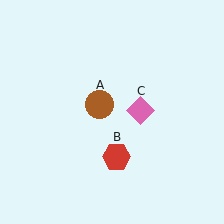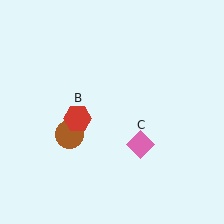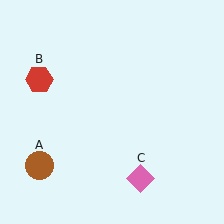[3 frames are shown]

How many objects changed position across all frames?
3 objects changed position: brown circle (object A), red hexagon (object B), pink diamond (object C).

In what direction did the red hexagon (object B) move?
The red hexagon (object B) moved up and to the left.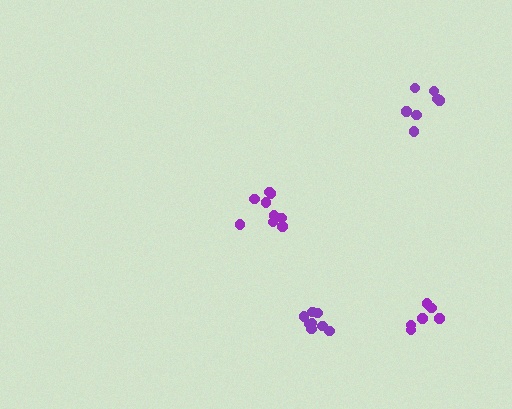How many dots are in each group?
Group 1: 7 dots, Group 2: 9 dots, Group 3: 8 dots, Group 4: 7 dots (31 total).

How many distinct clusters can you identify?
There are 4 distinct clusters.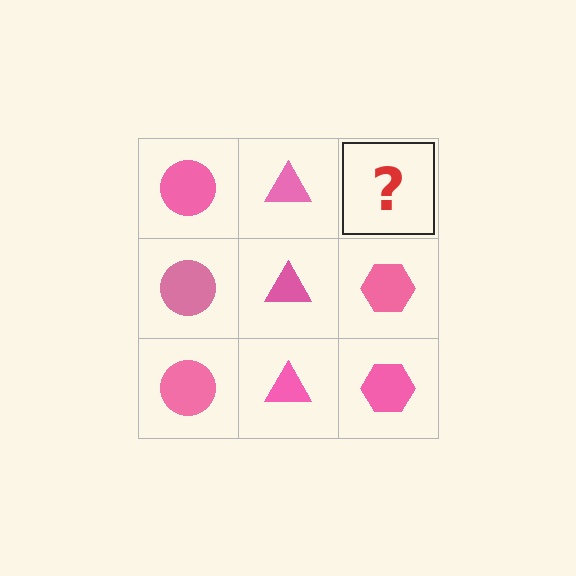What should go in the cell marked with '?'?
The missing cell should contain a pink hexagon.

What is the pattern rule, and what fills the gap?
The rule is that each column has a consistent shape. The gap should be filled with a pink hexagon.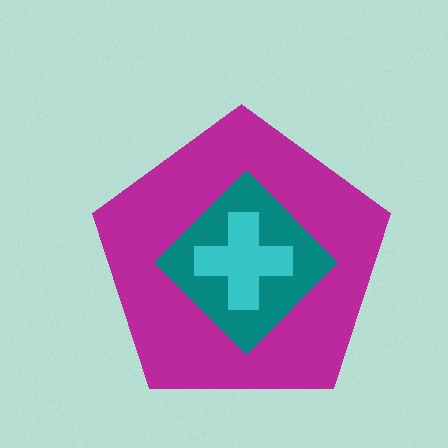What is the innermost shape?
The cyan cross.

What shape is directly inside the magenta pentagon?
The teal diamond.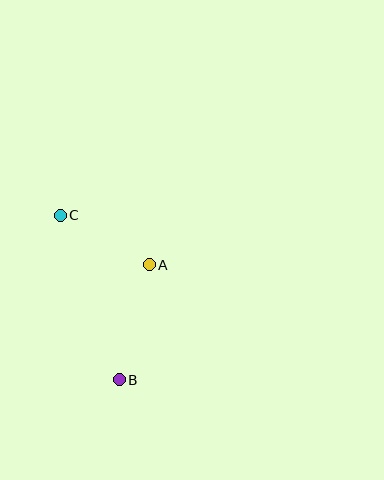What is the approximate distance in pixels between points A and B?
The distance between A and B is approximately 119 pixels.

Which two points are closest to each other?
Points A and C are closest to each other.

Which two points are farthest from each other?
Points B and C are farthest from each other.